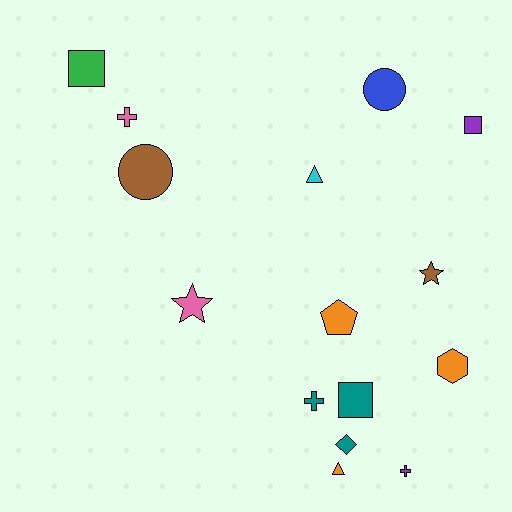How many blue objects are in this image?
There is 1 blue object.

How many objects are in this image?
There are 15 objects.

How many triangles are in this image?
There are 2 triangles.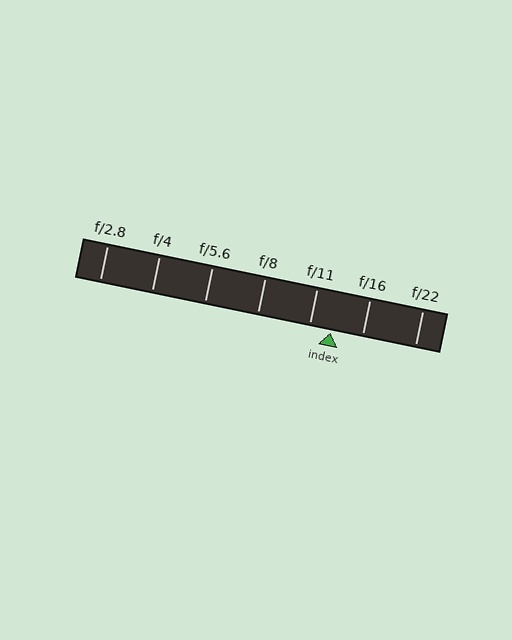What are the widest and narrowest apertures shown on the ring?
The widest aperture shown is f/2.8 and the narrowest is f/22.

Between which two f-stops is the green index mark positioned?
The index mark is between f/11 and f/16.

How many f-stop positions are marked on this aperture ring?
There are 7 f-stop positions marked.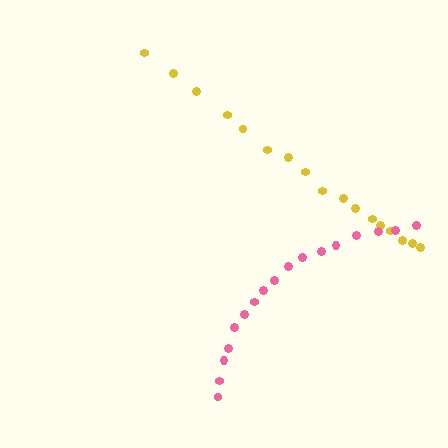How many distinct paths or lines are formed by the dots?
There are 2 distinct paths.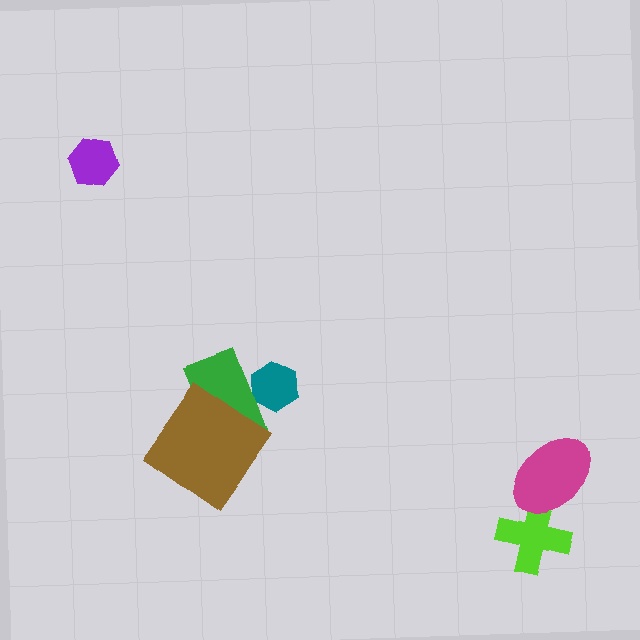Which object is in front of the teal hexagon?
The green rectangle is in front of the teal hexagon.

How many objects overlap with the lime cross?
1 object overlaps with the lime cross.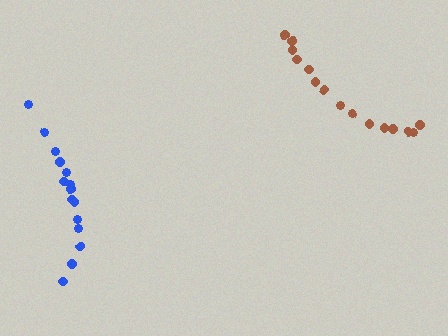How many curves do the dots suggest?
There are 2 distinct paths.